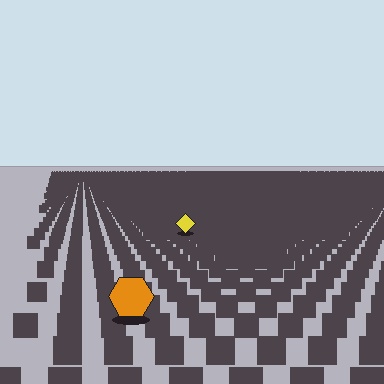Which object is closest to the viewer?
The orange hexagon is closest. The texture marks near it are larger and more spread out.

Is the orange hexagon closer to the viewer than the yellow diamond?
Yes. The orange hexagon is closer — you can tell from the texture gradient: the ground texture is coarser near it.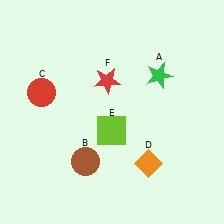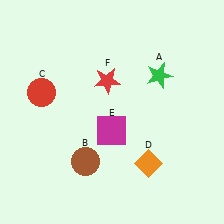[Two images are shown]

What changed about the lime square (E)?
In Image 1, E is lime. In Image 2, it changed to magenta.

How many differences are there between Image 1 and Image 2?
There is 1 difference between the two images.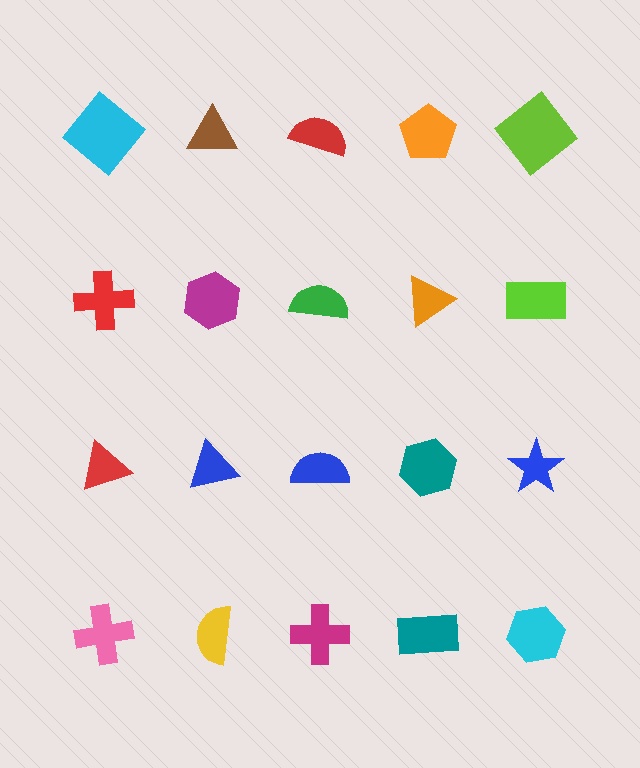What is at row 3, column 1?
A red triangle.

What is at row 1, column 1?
A cyan diamond.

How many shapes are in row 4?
5 shapes.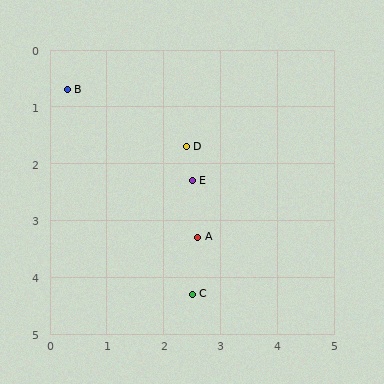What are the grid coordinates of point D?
Point D is at approximately (2.4, 1.7).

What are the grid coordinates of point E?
Point E is at approximately (2.5, 2.3).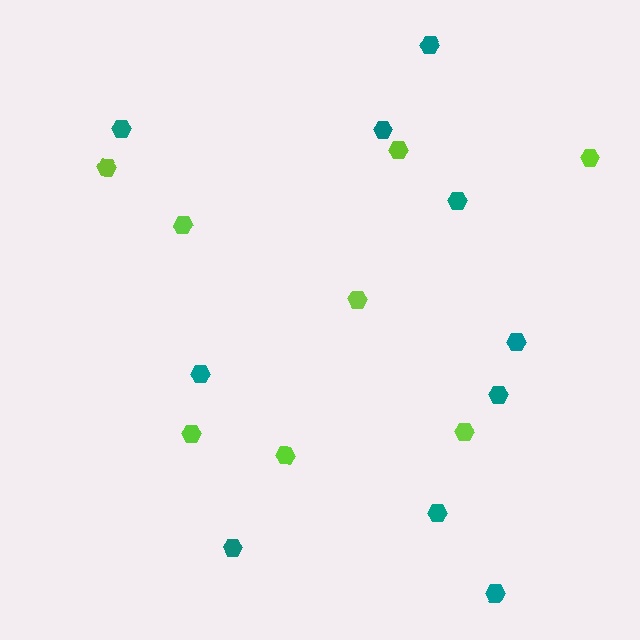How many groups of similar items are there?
There are 2 groups: one group of lime hexagons (8) and one group of teal hexagons (10).